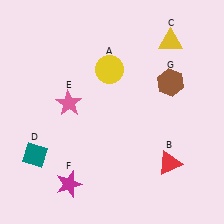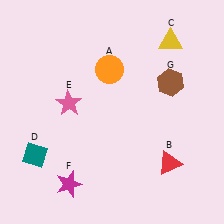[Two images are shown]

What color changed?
The circle (A) changed from yellow in Image 1 to orange in Image 2.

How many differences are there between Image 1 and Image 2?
There is 1 difference between the two images.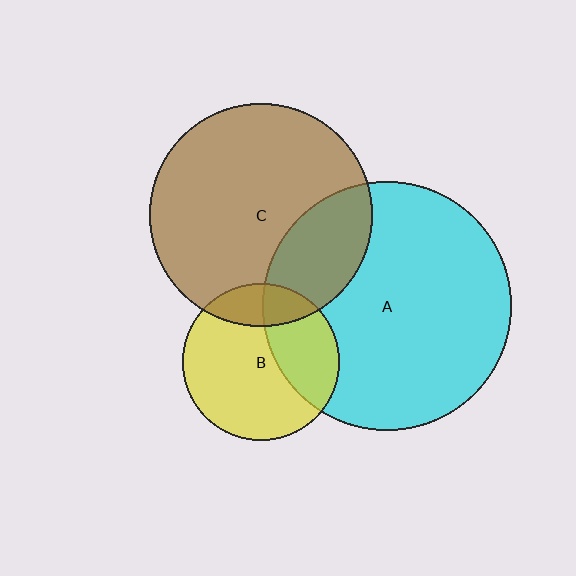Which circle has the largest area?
Circle A (cyan).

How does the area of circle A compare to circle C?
Approximately 1.2 times.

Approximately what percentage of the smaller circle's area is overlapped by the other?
Approximately 25%.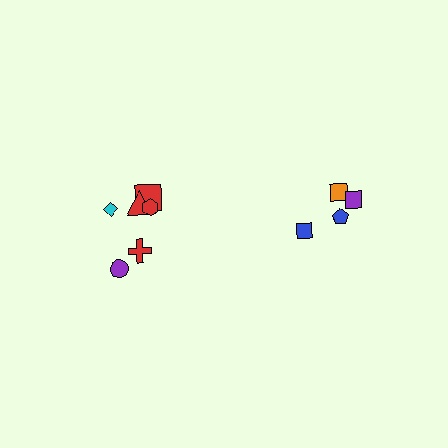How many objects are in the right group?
There are 4 objects.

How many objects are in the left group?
There are 6 objects.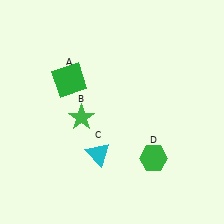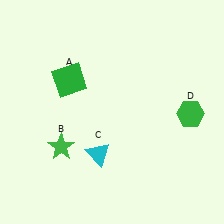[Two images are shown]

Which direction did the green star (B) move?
The green star (B) moved down.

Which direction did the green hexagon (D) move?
The green hexagon (D) moved up.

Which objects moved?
The objects that moved are: the green star (B), the green hexagon (D).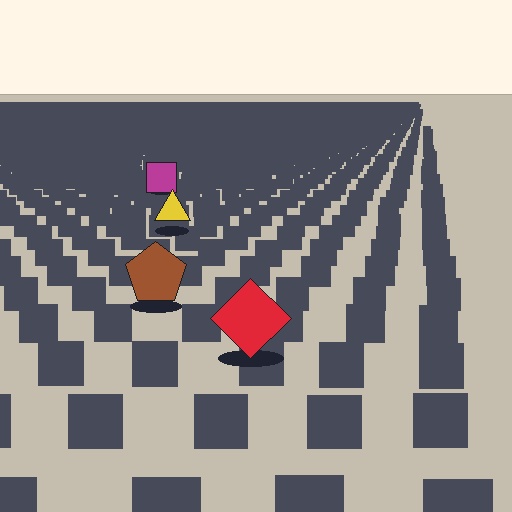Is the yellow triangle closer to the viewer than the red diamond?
No. The red diamond is closer — you can tell from the texture gradient: the ground texture is coarser near it.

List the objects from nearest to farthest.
From nearest to farthest: the red diamond, the brown pentagon, the yellow triangle, the magenta square.